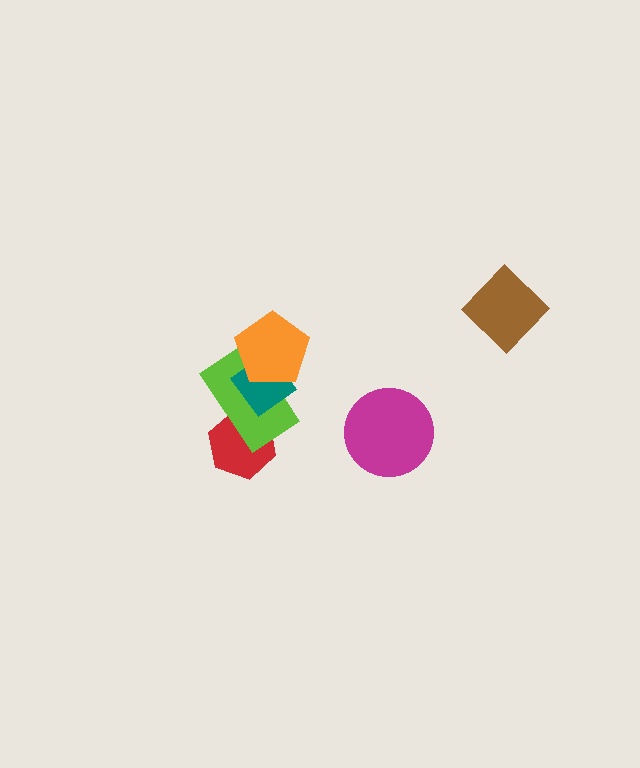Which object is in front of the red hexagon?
The lime rectangle is in front of the red hexagon.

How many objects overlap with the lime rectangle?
3 objects overlap with the lime rectangle.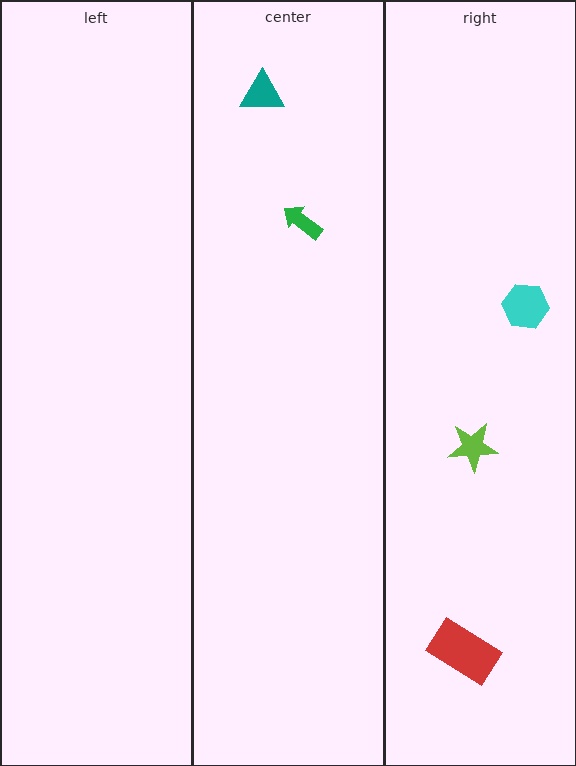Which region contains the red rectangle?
The right region.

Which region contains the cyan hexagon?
The right region.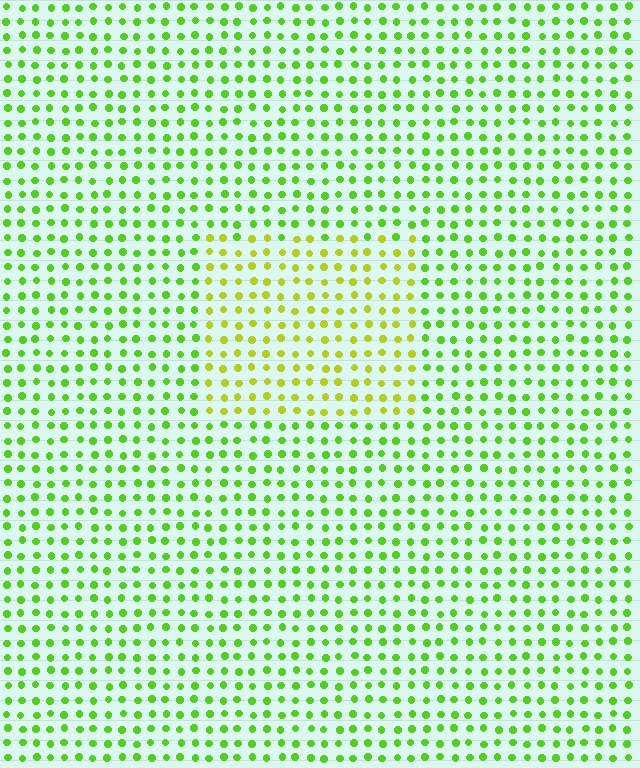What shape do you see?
I see a rectangle.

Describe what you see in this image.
The image is filled with small lime elements in a uniform arrangement. A rectangle-shaped region is visible where the elements are tinted to a slightly different hue, forming a subtle color boundary.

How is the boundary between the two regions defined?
The boundary is defined purely by a slight shift in hue (about 34 degrees). Spacing, size, and orientation are identical on both sides.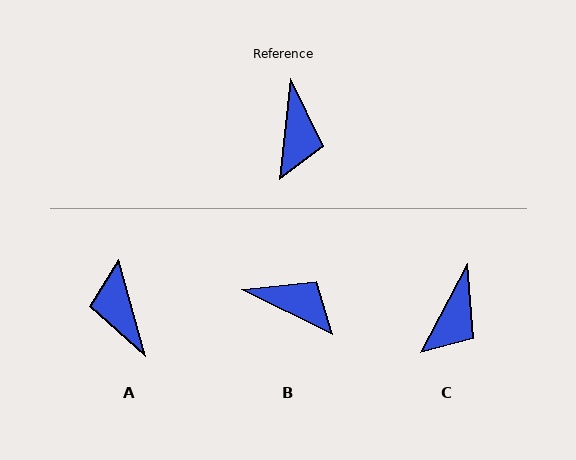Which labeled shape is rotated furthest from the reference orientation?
A, about 158 degrees away.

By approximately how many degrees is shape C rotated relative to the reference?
Approximately 22 degrees clockwise.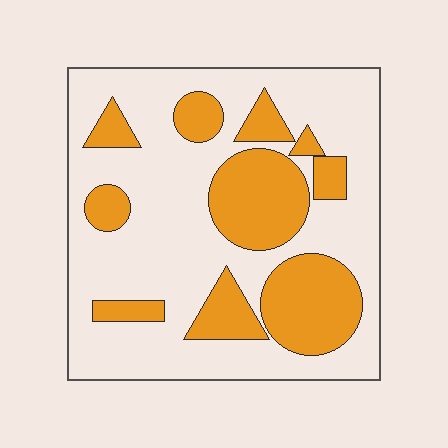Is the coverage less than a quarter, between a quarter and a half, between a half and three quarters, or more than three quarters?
Between a quarter and a half.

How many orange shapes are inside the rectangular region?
10.